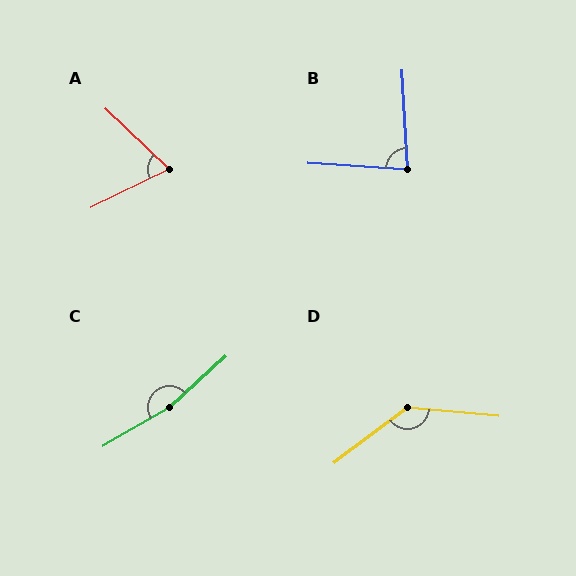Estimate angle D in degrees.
Approximately 138 degrees.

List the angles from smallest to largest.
A (70°), B (83°), D (138°), C (168°).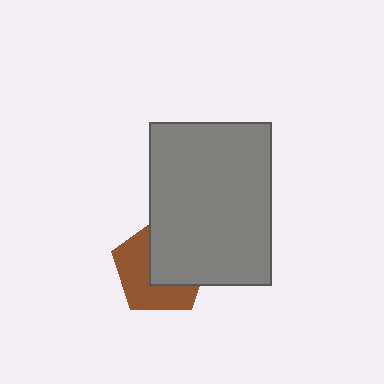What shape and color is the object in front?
The object in front is a gray rectangle.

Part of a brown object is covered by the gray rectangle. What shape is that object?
It is a pentagon.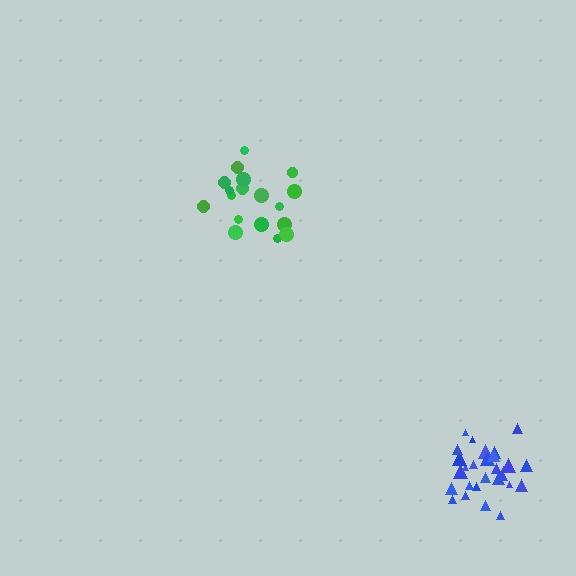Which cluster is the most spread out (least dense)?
Green.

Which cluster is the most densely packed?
Blue.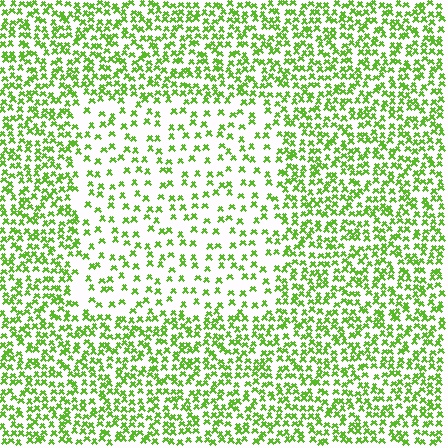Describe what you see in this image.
The image contains small lime elements arranged at two different densities. A rectangle-shaped region is visible where the elements are less densely packed than the surrounding area.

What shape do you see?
I see a rectangle.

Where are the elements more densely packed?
The elements are more densely packed outside the rectangle boundary.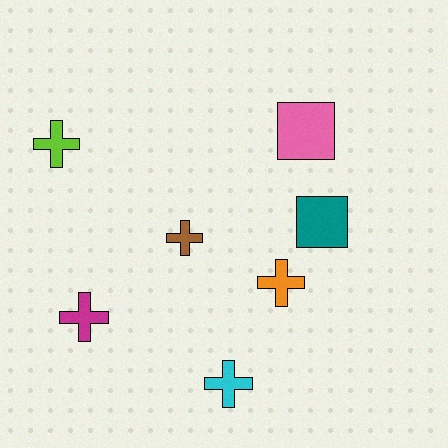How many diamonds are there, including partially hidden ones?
There are no diamonds.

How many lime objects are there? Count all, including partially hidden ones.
There is 1 lime object.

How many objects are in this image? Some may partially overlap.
There are 7 objects.